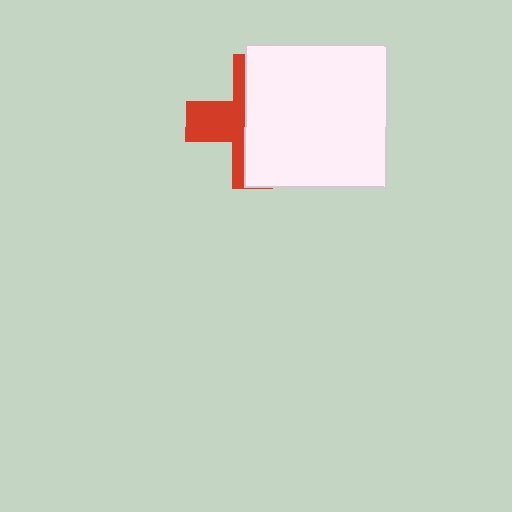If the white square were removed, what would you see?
You would see the complete red cross.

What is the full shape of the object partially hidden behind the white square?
The partially hidden object is a red cross.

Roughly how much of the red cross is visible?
A small part of it is visible (roughly 38%).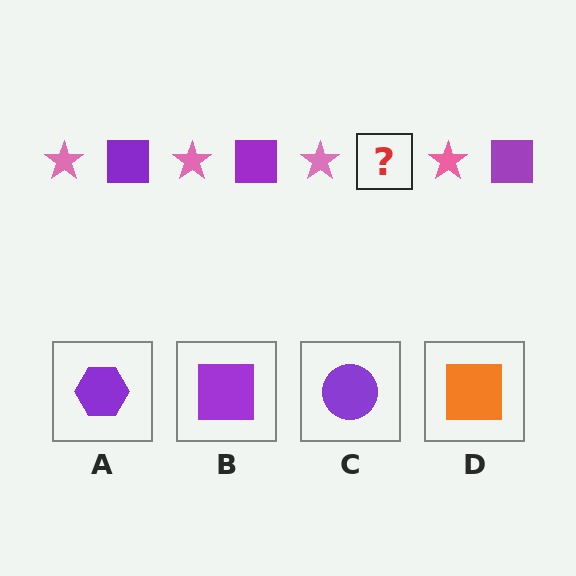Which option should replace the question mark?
Option B.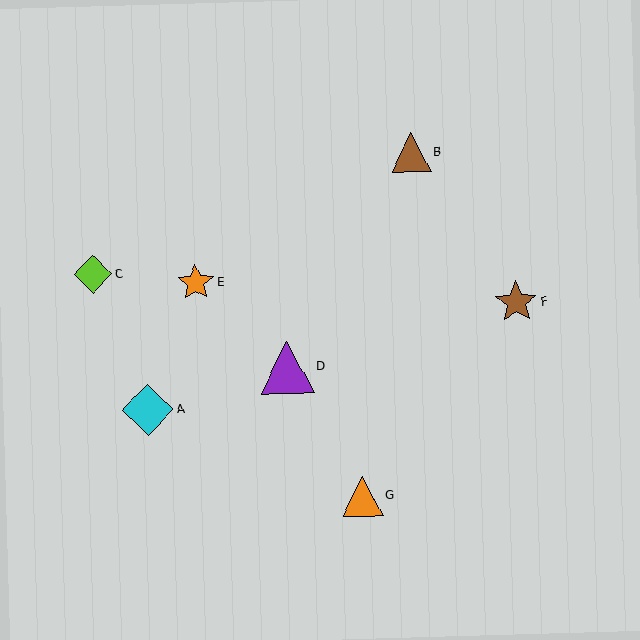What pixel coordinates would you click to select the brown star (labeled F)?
Click at (516, 302) to select the brown star F.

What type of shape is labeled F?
Shape F is a brown star.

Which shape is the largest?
The purple triangle (labeled D) is the largest.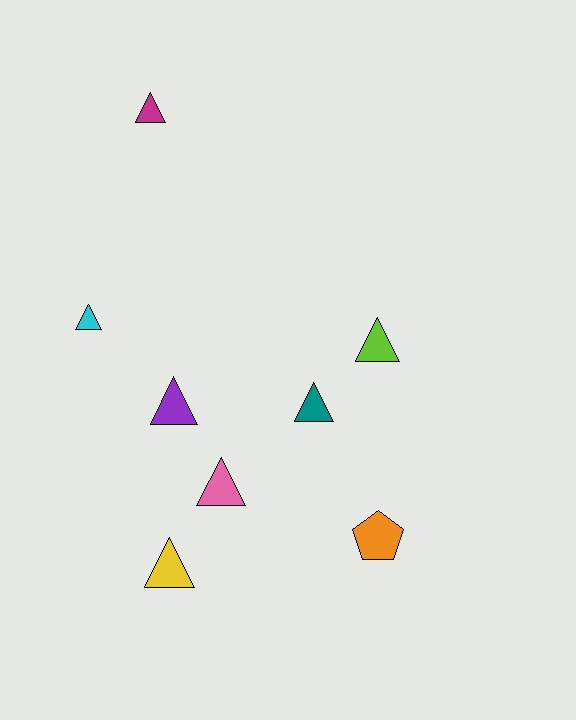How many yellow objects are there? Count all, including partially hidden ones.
There is 1 yellow object.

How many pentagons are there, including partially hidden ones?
There is 1 pentagon.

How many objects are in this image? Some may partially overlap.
There are 8 objects.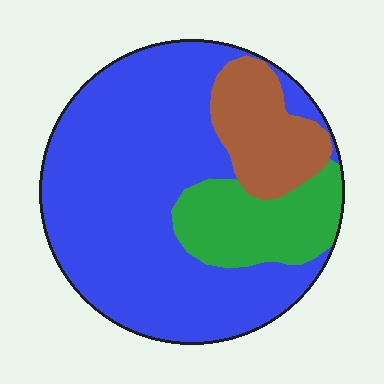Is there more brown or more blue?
Blue.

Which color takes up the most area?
Blue, at roughly 70%.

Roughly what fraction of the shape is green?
Green covers roughly 15% of the shape.